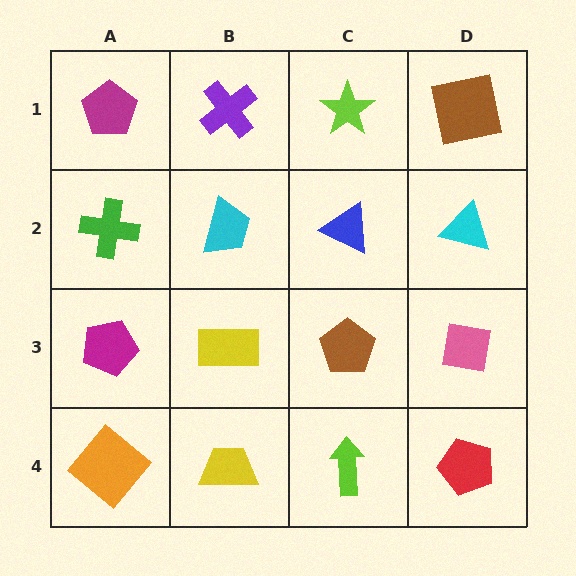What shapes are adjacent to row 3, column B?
A cyan trapezoid (row 2, column B), a yellow trapezoid (row 4, column B), a magenta pentagon (row 3, column A), a brown pentagon (row 3, column C).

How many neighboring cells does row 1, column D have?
2.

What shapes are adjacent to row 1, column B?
A cyan trapezoid (row 2, column B), a magenta pentagon (row 1, column A), a lime star (row 1, column C).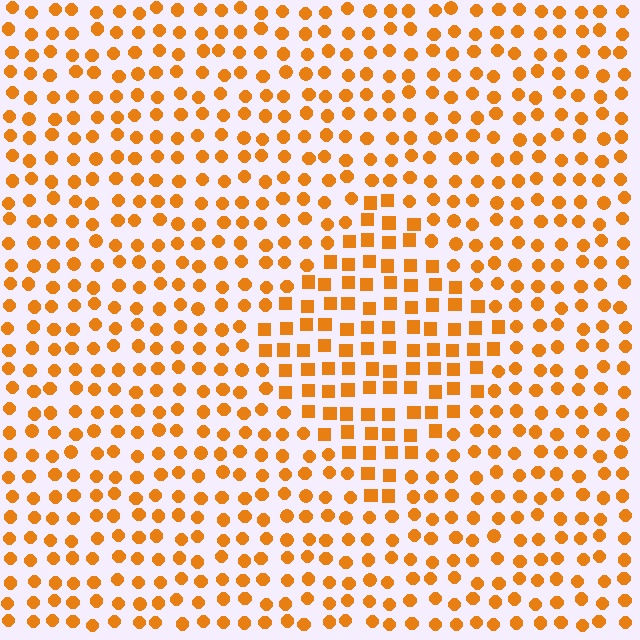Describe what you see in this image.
The image is filled with small orange elements arranged in a uniform grid. A diamond-shaped region contains squares, while the surrounding area contains circles. The boundary is defined purely by the change in element shape.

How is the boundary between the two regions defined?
The boundary is defined by a change in element shape: squares inside vs. circles outside. All elements share the same color and spacing.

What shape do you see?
I see a diamond.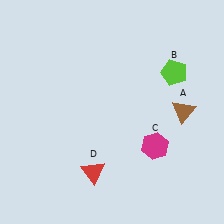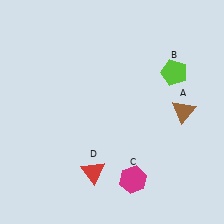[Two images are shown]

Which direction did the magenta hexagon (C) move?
The magenta hexagon (C) moved down.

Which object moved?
The magenta hexagon (C) moved down.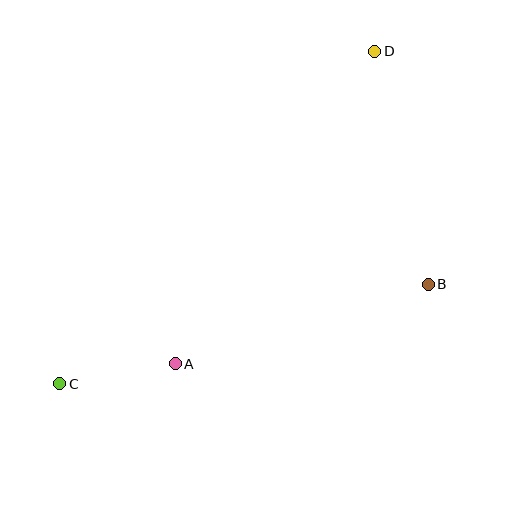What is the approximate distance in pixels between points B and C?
The distance between B and C is approximately 382 pixels.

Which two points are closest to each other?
Points A and C are closest to each other.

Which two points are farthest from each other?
Points C and D are farthest from each other.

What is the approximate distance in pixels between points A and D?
The distance between A and D is approximately 371 pixels.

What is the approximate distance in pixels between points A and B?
The distance between A and B is approximately 266 pixels.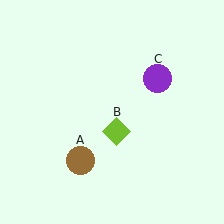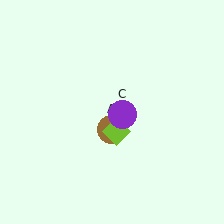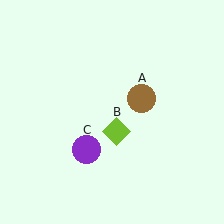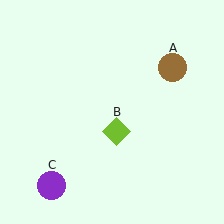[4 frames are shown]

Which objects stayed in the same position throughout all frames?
Lime diamond (object B) remained stationary.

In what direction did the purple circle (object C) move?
The purple circle (object C) moved down and to the left.